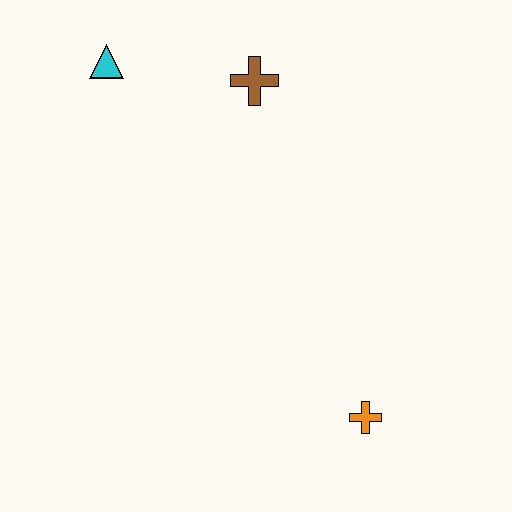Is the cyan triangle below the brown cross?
No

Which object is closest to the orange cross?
The brown cross is closest to the orange cross.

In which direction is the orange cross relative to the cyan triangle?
The orange cross is below the cyan triangle.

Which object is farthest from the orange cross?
The cyan triangle is farthest from the orange cross.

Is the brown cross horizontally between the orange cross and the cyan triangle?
Yes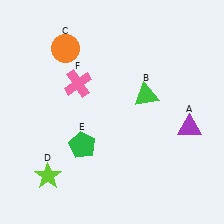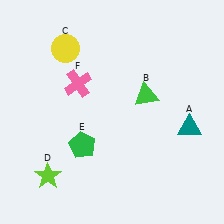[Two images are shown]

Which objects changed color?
A changed from purple to teal. C changed from orange to yellow.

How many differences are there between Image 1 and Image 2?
There are 2 differences between the two images.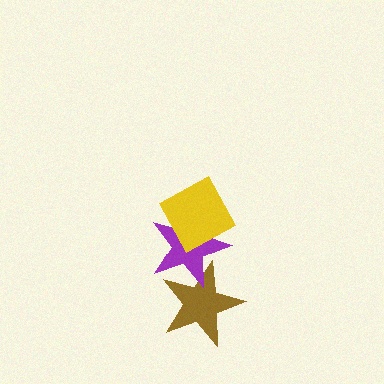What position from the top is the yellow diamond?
The yellow diamond is 1st from the top.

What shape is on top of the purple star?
The yellow diamond is on top of the purple star.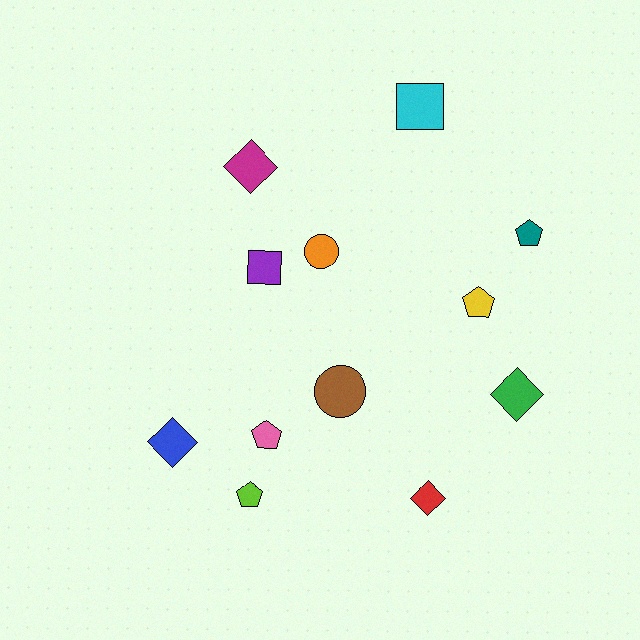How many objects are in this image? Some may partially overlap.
There are 12 objects.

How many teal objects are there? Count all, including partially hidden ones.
There is 1 teal object.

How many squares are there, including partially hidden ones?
There are 2 squares.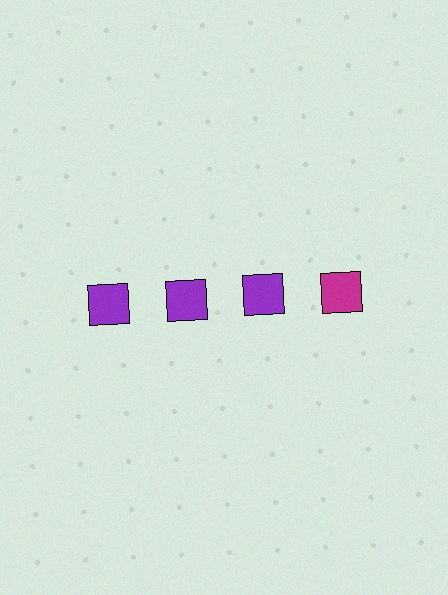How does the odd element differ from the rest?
It has a different color: magenta instead of purple.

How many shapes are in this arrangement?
There are 4 shapes arranged in a grid pattern.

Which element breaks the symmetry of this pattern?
The magenta square in the top row, second from right column breaks the symmetry. All other shapes are purple squares.